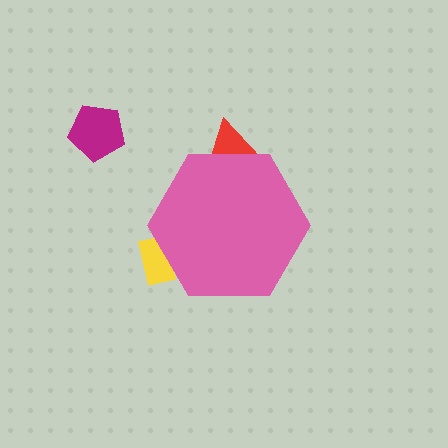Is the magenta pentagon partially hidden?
No, the magenta pentagon is fully visible.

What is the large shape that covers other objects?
A pink hexagon.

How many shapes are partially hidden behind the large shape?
2 shapes are partially hidden.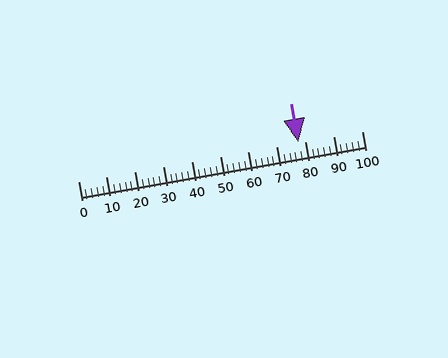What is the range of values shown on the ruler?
The ruler shows values from 0 to 100.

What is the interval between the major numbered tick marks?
The major tick marks are spaced 10 units apart.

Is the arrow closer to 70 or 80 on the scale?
The arrow is closer to 80.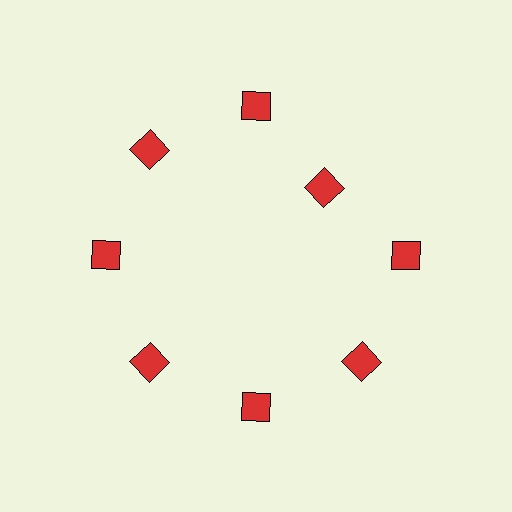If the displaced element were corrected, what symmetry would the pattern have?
It would have 8-fold rotational symmetry — the pattern would map onto itself every 45 degrees.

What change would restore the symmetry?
The symmetry would be restored by moving it outward, back onto the ring so that all 8 diamonds sit at equal angles and equal distance from the center.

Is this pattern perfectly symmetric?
No. The 8 red diamonds are arranged in a ring, but one element near the 2 o'clock position is pulled inward toward the center, breaking the 8-fold rotational symmetry.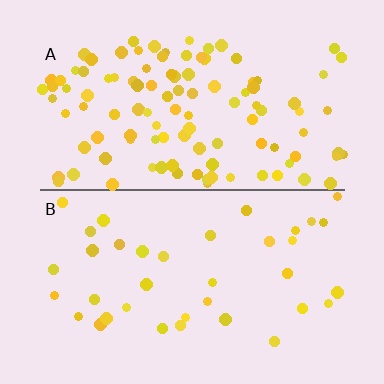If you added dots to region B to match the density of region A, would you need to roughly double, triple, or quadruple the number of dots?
Approximately triple.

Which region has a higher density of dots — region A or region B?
A (the top).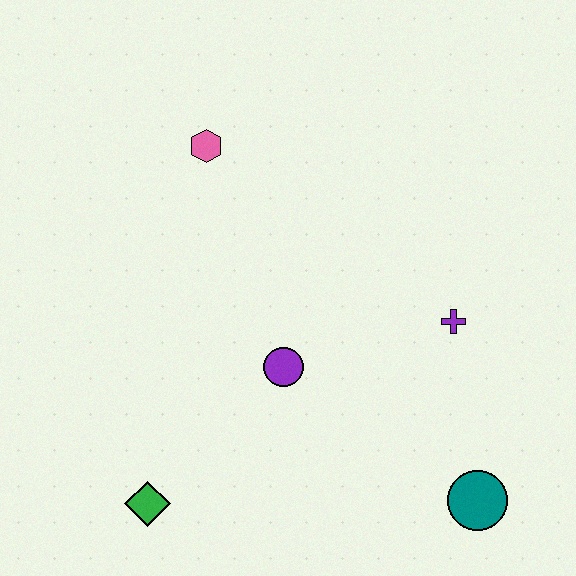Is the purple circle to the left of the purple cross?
Yes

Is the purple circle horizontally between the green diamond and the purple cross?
Yes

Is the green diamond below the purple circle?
Yes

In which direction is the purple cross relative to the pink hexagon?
The purple cross is to the right of the pink hexagon.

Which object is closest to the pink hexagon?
The purple circle is closest to the pink hexagon.